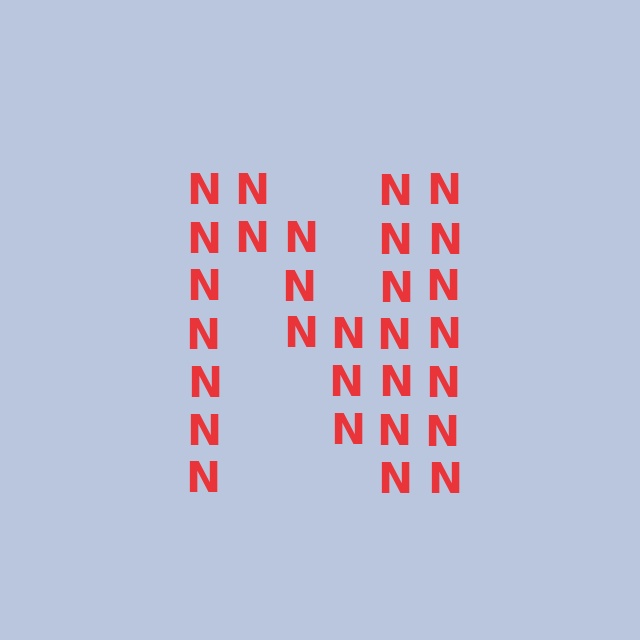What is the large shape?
The large shape is the letter N.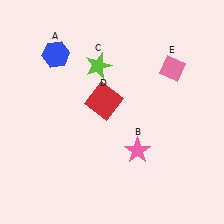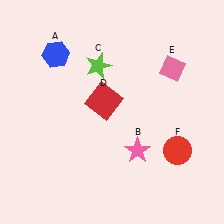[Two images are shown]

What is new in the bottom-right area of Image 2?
A red circle (F) was added in the bottom-right area of Image 2.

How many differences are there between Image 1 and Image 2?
There is 1 difference between the two images.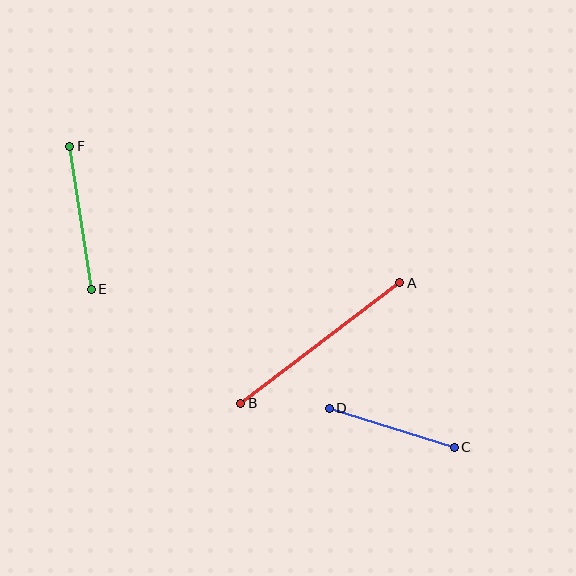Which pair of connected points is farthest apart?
Points A and B are farthest apart.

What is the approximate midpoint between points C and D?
The midpoint is at approximately (392, 428) pixels.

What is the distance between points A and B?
The distance is approximately 200 pixels.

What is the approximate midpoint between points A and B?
The midpoint is at approximately (320, 343) pixels.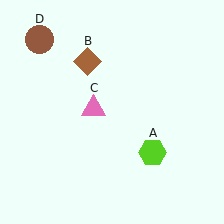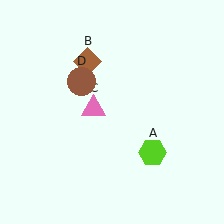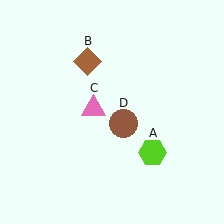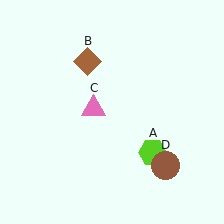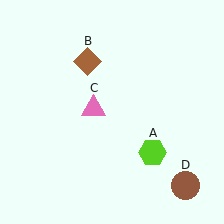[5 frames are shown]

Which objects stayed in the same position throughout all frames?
Lime hexagon (object A) and brown diamond (object B) and pink triangle (object C) remained stationary.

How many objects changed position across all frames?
1 object changed position: brown circle (object D).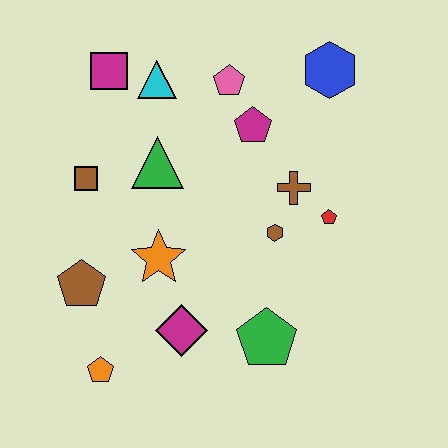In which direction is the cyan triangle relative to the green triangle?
The cyan triangle is above the green triangle.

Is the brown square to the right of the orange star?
No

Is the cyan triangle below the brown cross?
No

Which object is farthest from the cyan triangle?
The orange pentagon is farthest from the cyan triangle.